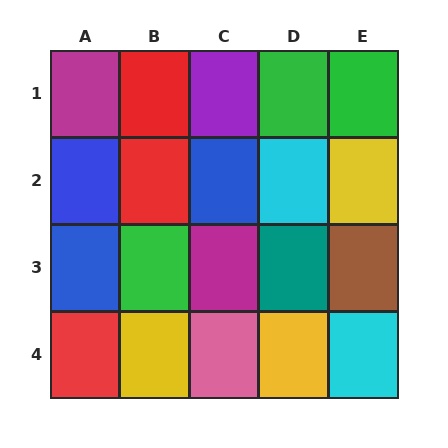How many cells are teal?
1 cell is teal.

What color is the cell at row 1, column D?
Green.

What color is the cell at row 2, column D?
Cyan.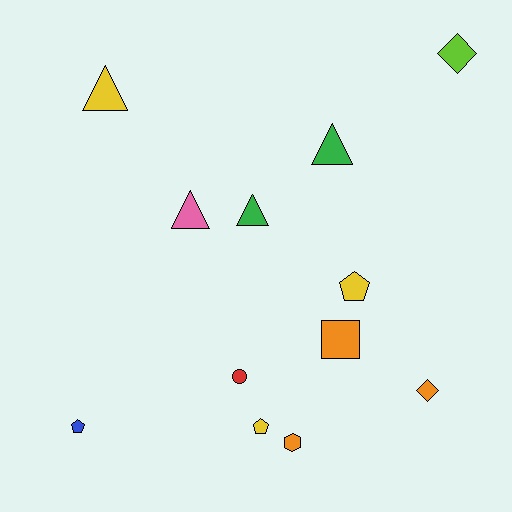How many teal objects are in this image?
There are no teal objects.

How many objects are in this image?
There are 12 objects.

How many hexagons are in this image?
There is 1 hexagon.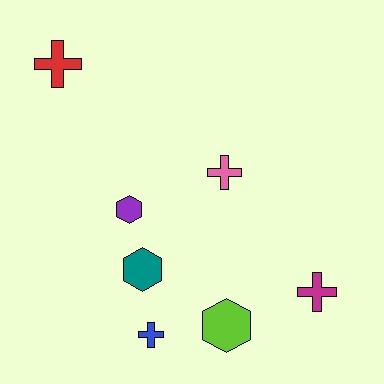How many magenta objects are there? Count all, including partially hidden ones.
There is 1 magenta object.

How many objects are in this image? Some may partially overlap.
There are 7 objects.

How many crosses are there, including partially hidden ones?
There are 4 crosses.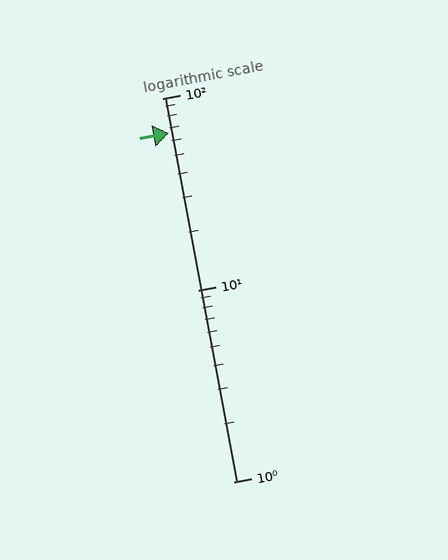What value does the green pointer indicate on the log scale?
The pointer indicates approximately 66.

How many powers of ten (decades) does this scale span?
The scale spans 2 decades, from 1 to 100.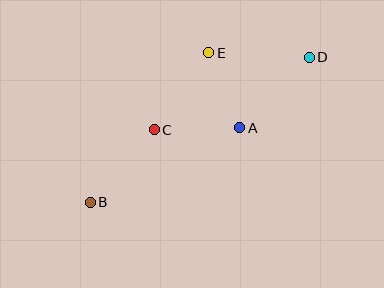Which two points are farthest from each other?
Points B and D are farthest from each other.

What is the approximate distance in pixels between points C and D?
The distance between C and D is approximately 171 pixels.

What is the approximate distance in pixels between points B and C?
The distance between B and C is approximately 97 pixels.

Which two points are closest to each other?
Points A and E are closest to each other.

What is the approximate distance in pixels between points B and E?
The distance between B and E is approximately 191 pixels.